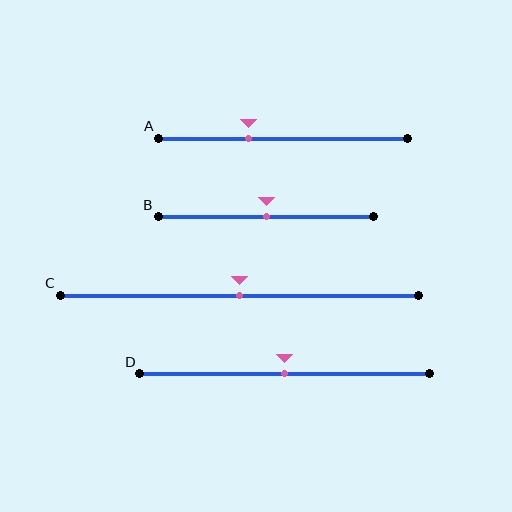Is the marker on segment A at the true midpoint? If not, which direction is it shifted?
No, the marker on segment A is shifted to the left by about 14% of the segment length.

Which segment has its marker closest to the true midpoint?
Segment B has its marker closest to the true midpoint.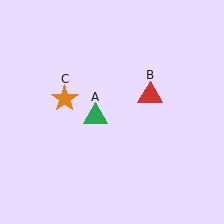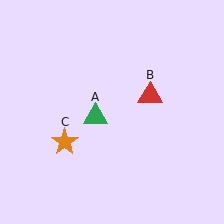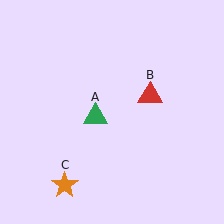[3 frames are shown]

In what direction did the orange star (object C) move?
The orange star (object C) moved down.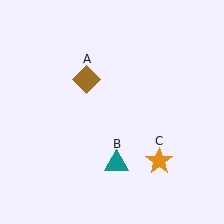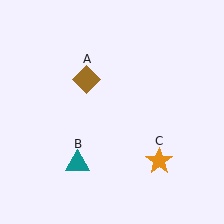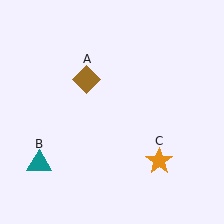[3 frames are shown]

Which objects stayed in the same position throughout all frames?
Brown diamond (object A) and orange star (object C) remained stationary.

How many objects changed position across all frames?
1 object changed position: teal triangle (object B).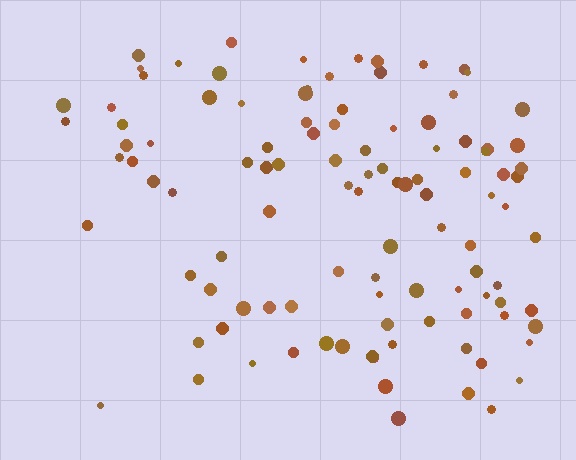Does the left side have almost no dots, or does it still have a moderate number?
Still a moderate number, just noticeably fewer than the right.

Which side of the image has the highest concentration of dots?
The right.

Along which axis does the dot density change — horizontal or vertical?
Horizontal.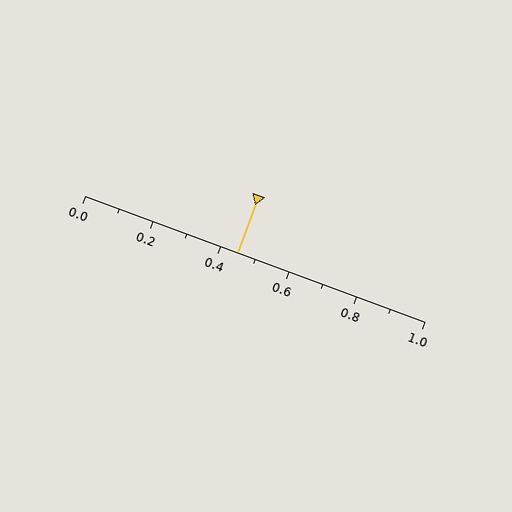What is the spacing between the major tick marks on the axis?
The major ticks are spaced 0.2 apart.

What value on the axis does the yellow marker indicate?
The marker indicates approximately 0.45.